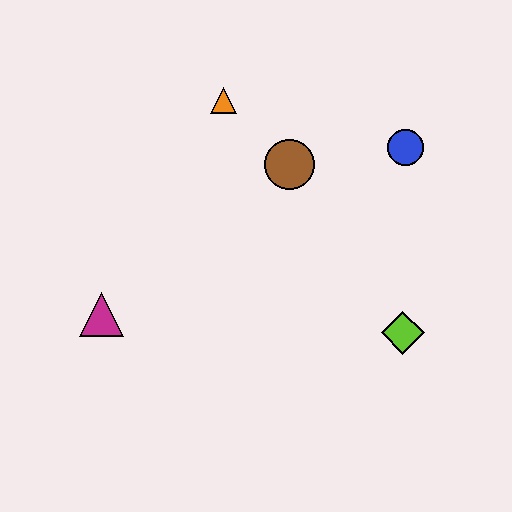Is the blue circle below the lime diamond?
No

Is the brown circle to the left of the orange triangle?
No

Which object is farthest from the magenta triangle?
The blue circle is farthest from the magenta triangle.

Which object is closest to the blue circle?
The brown circle is closest to the blue circle.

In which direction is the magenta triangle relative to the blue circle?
The magenta triangle is to the left of the blue circle.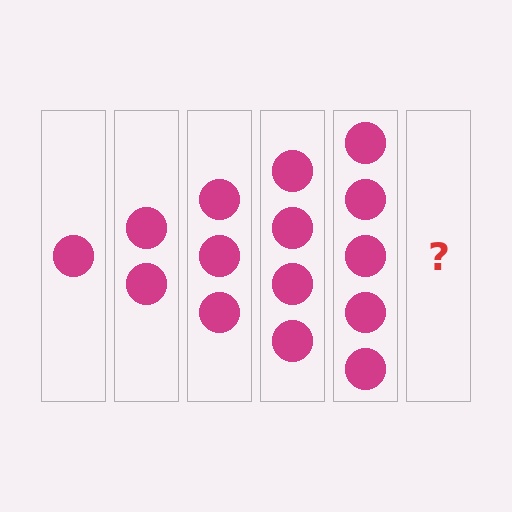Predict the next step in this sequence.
The next step is 6 circles.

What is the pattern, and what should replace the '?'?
The pattern is that each step adds one more circle. The '?' should be 6 circles.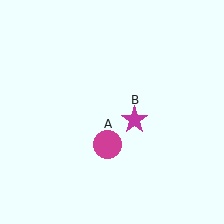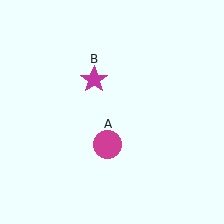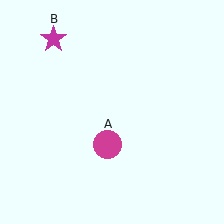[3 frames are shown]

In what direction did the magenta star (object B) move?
The magenta star (object B) moved up and to the left.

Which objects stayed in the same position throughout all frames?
Magenta circle (object A) remained stationary.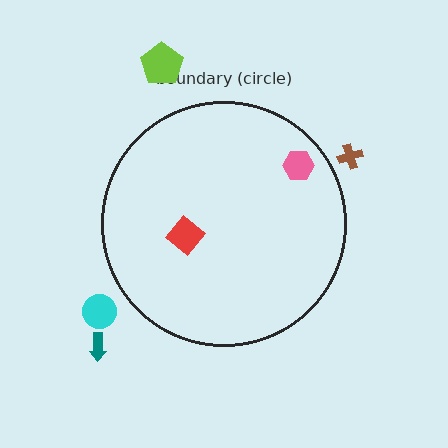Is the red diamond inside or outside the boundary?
Inside.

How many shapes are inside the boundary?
2 inside, 4 outside.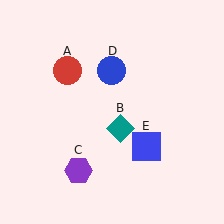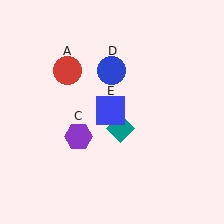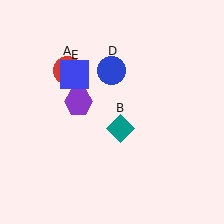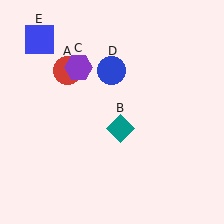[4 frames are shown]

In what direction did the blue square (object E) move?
The blue square (object E) moved up and to the left.